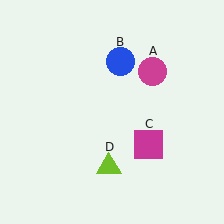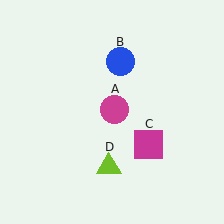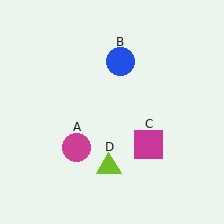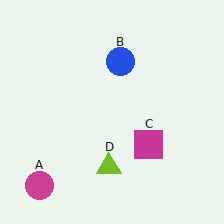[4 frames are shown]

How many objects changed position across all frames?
1 object changed position: magenta circle (object A).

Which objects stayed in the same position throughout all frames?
Blue circle (object B) and magenta square (object C) and lime triangle (object D) remained stationary.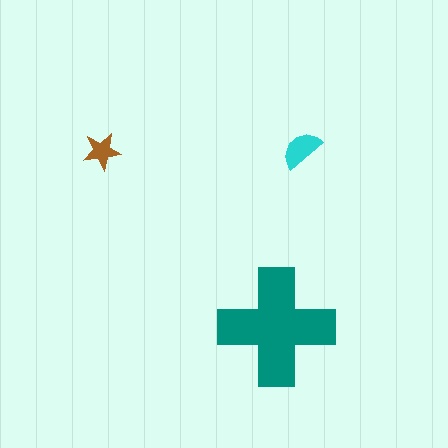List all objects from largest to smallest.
The teal cross, the cyan semicircle, the brown star.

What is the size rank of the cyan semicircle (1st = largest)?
2nd.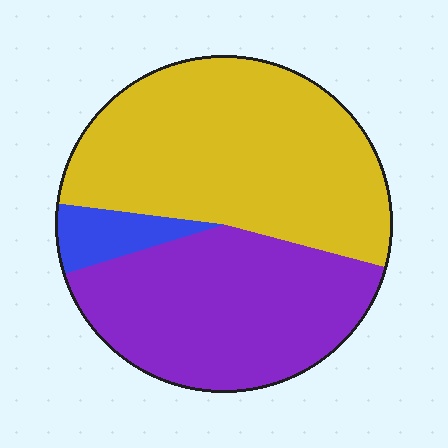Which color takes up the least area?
Blue, at roughly 5%.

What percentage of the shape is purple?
Purple covers about 40% of the shape.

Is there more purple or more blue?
Purple.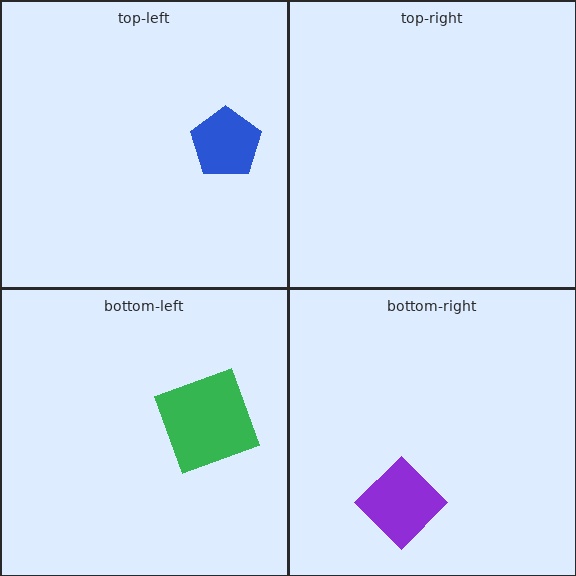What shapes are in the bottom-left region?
The green square.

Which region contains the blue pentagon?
The top-left region.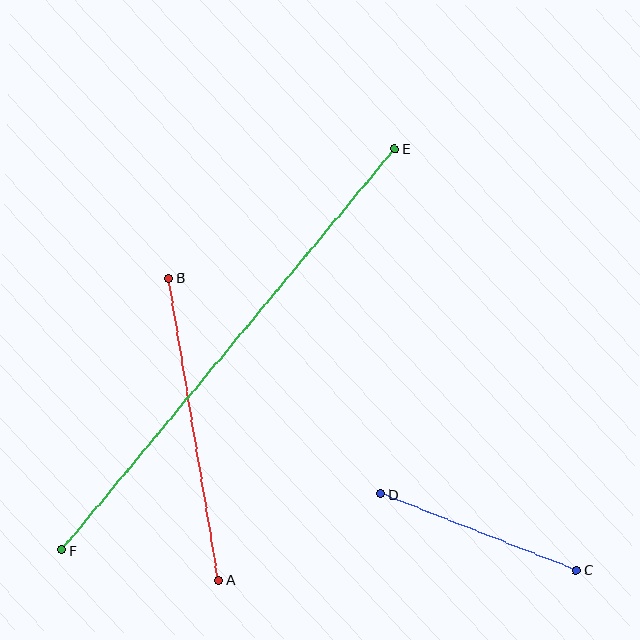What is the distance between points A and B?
The distance is approximately 306 pixels.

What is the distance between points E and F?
The distance is approximately 521 pixels.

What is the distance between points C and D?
The distance is approximately 210 pixels.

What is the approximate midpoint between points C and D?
The midpoint is at approximately (479, 532) pixels.